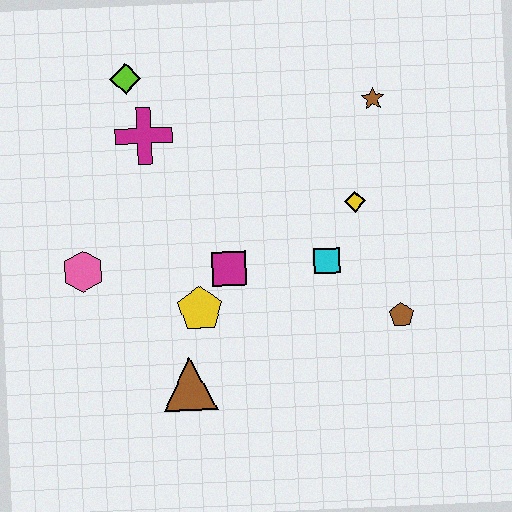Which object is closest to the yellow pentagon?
The magenta square is closest to the yellow pentagon.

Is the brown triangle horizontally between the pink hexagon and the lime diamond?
No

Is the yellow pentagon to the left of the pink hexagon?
No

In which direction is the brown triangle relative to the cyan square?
The brown triangle is to the left of the cyan square.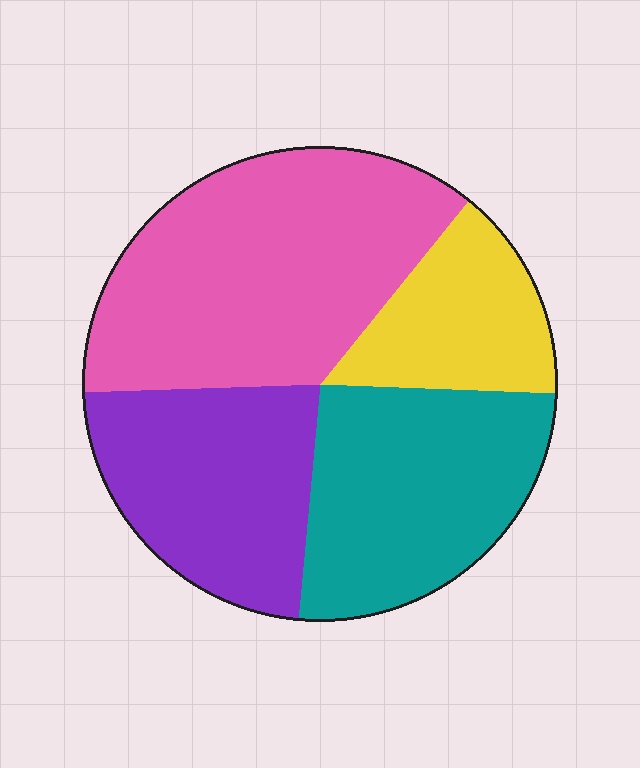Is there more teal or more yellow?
Teal.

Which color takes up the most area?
Pink, at roughly 35%.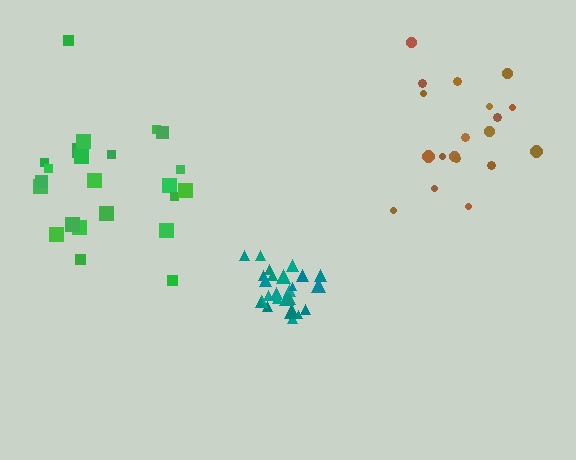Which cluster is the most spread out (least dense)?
Green.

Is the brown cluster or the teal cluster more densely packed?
Teal.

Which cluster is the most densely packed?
Teal.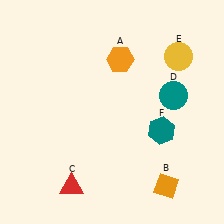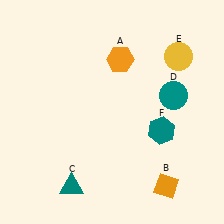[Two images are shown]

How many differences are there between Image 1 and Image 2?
There is 1 difference between the two images.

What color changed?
The triangle (C) changed from red in Image 1 to teal in Image 2.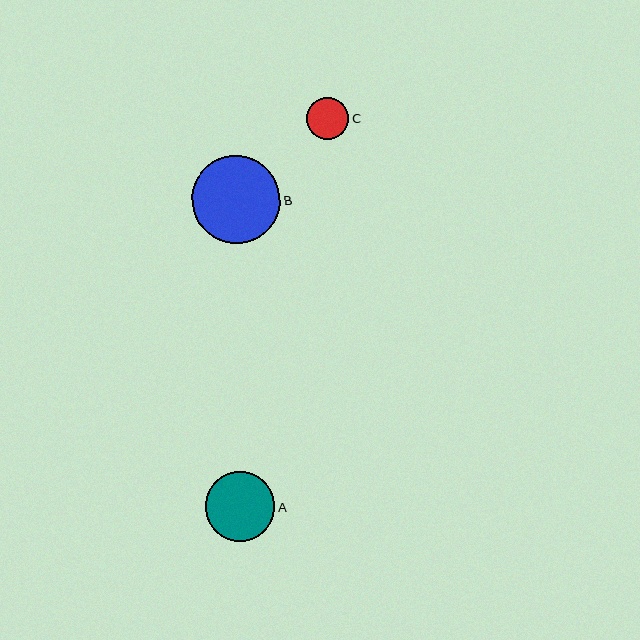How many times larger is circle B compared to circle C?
Circle B is approximately 2.1 times the size of circle C.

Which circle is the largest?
Circle B is the largest with a size of approximately 88 pixels.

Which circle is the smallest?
Circle C is the smallest with a size of approximately 42 pixels.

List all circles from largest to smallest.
From largest to smallest: B, A, C.